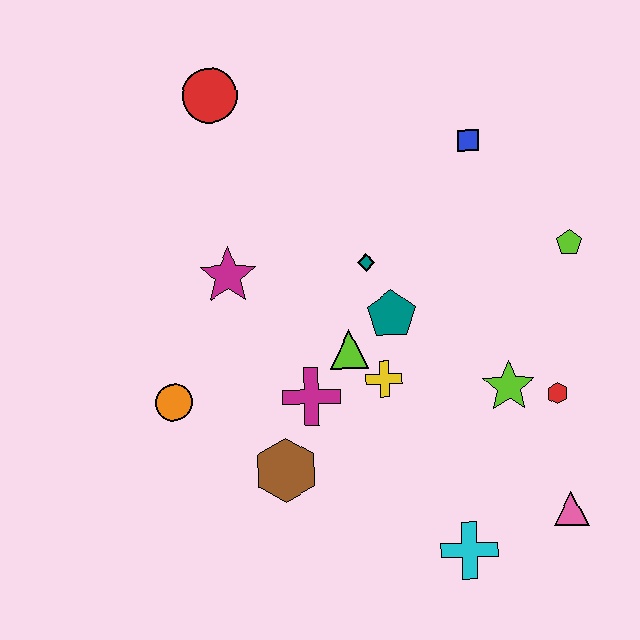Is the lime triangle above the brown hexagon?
Yes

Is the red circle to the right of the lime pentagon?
No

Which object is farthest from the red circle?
The pink triangle is farthest from the red circle.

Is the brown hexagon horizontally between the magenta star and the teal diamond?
Yes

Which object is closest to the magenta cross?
The lime triangle is closest to the magenta cross.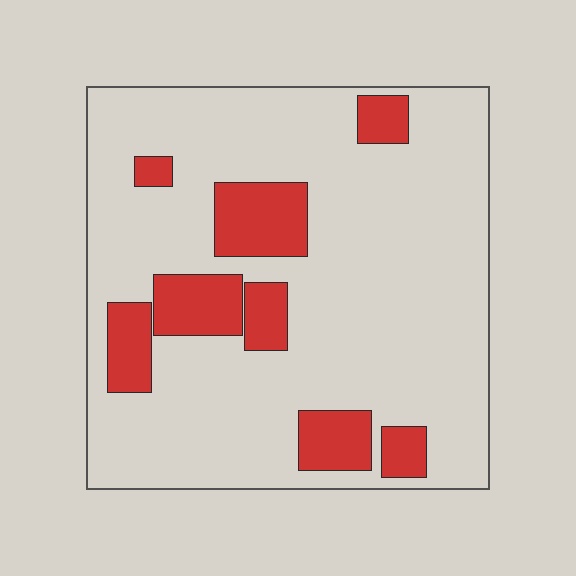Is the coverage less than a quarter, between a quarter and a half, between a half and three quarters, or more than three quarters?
Less than a quarter.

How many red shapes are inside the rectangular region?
8.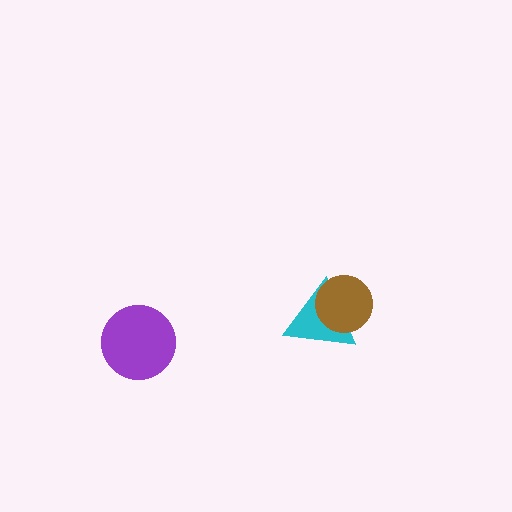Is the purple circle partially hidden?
No, no other shape covers it.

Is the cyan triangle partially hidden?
Yes, it is partially covered by another shape.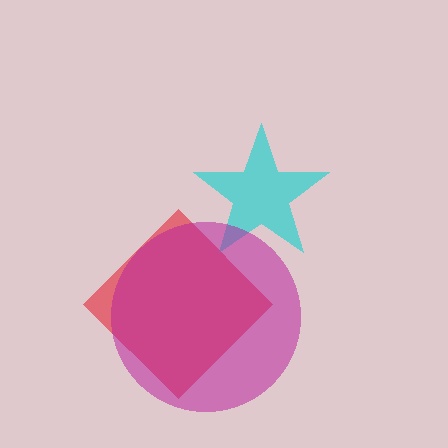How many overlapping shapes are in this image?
There are 3 overlapping shapes in the image.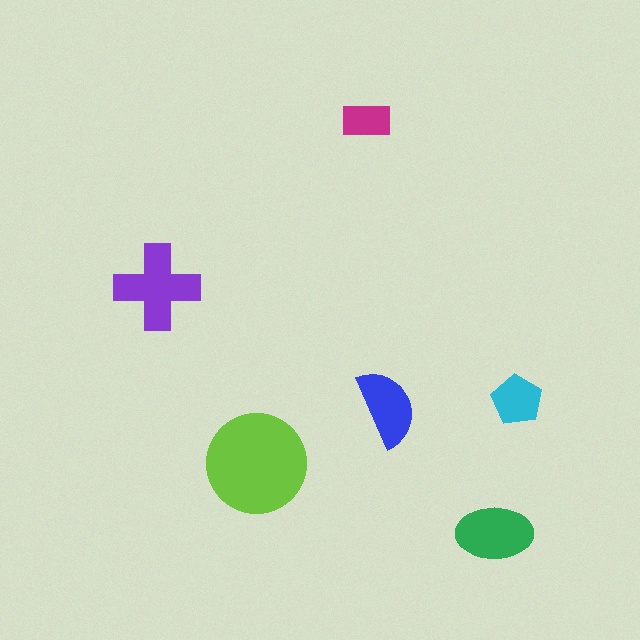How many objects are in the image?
There are 6 objects in the image.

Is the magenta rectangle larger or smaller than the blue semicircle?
Smaller.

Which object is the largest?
The lime circle.